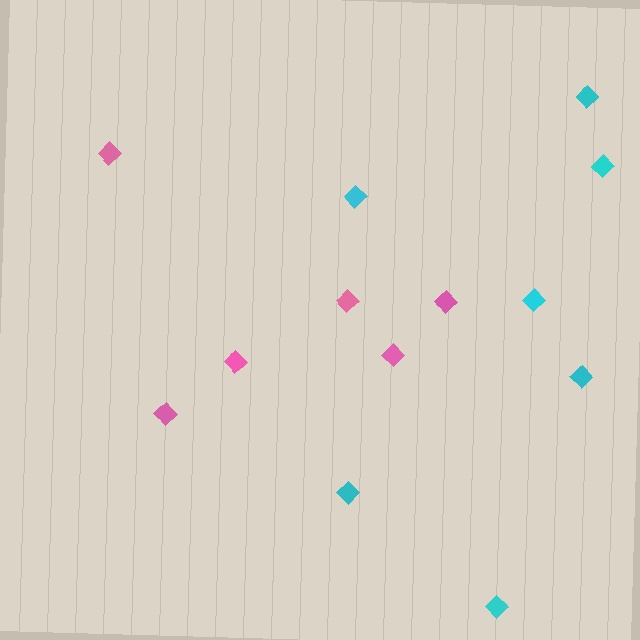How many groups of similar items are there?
There are 2 groups: one group of cyan diamonds (7) and one group of pink diamonds (6).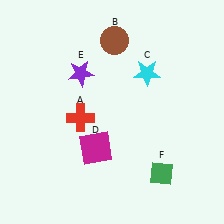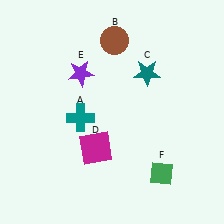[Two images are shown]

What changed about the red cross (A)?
In Image 1, A is red. In Image 2, it changed to teal.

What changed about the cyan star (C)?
In Image 1, C is cyan. In Image 2, it changed to teal.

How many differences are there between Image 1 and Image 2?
There are 2 differences between the two images.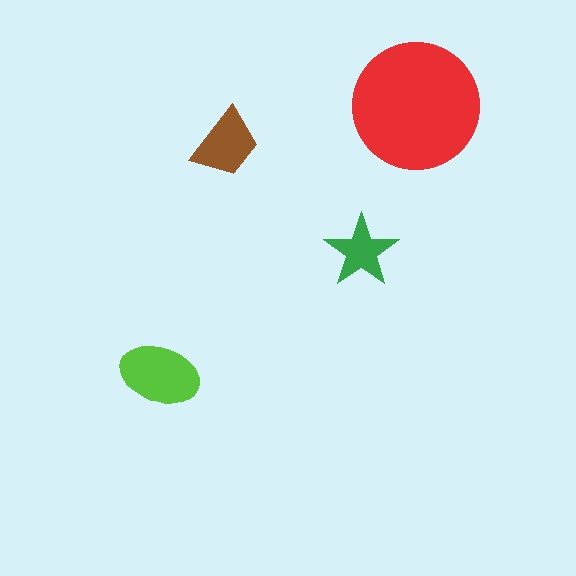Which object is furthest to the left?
The lime ellipse is leftmost.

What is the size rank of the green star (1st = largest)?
4th.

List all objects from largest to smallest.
The red circle, the lime ellipse, the brown trapezoid, the green star.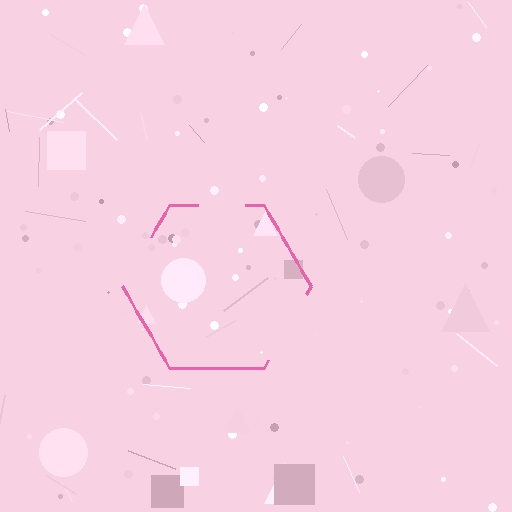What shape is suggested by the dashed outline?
The dashed outline suggests a hexagon.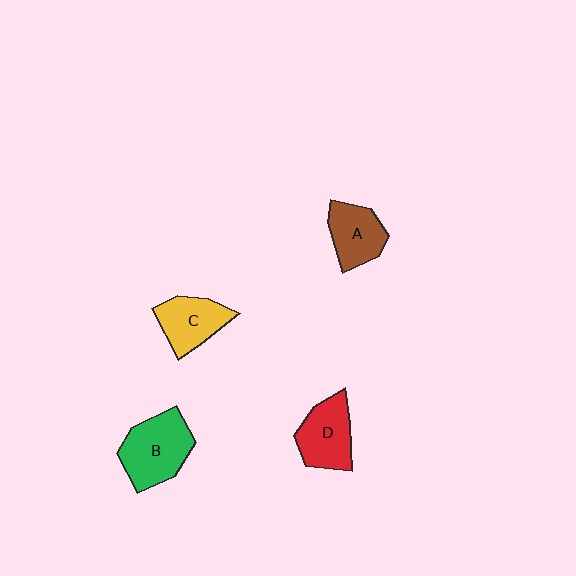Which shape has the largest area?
Shape B (green).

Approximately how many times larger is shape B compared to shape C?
Approximately 1.3 times.